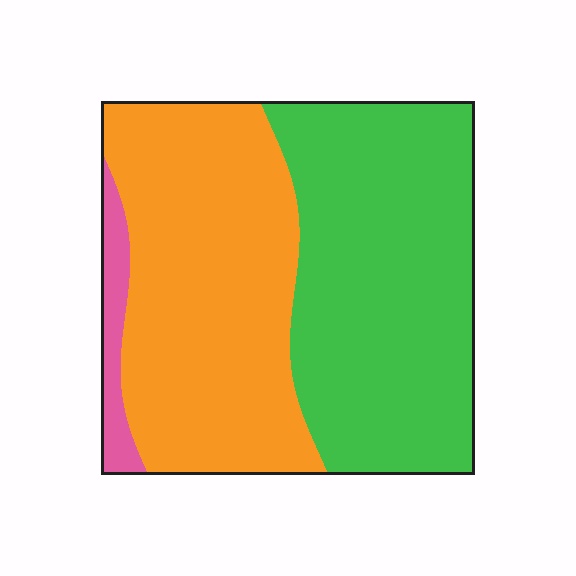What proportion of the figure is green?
Green takes up about one half (1/2) of the figure.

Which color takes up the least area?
Pink, at roughly 5%.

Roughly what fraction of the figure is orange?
Orange covers 46% of the figure.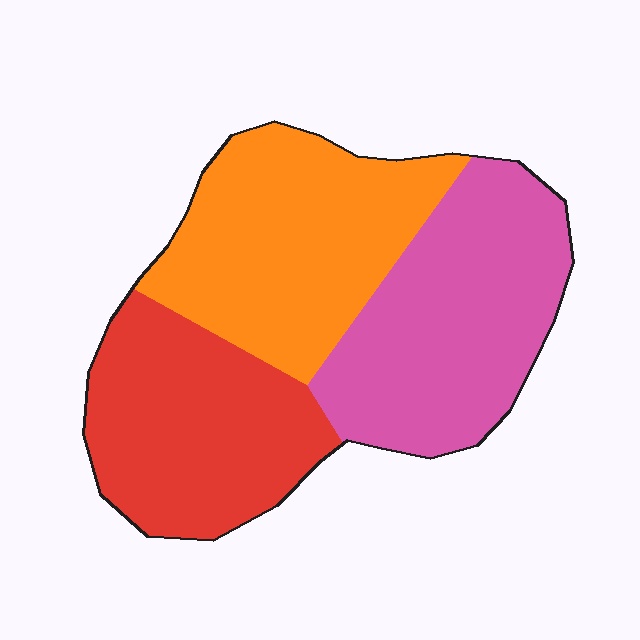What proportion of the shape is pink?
Pink covers around 35% of the shape.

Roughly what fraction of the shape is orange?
Orange takes up about one third (1/3) of the shape.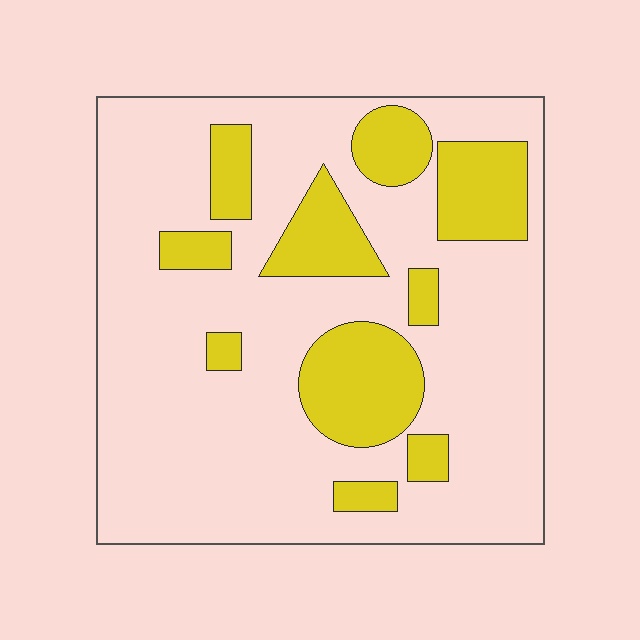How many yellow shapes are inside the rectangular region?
10.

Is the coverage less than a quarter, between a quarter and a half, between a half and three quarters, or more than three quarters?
Less than a quarter.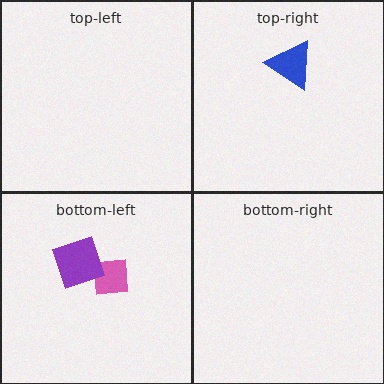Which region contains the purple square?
The bottom-left region.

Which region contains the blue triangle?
The top-right region.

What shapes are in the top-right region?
The blue triangle.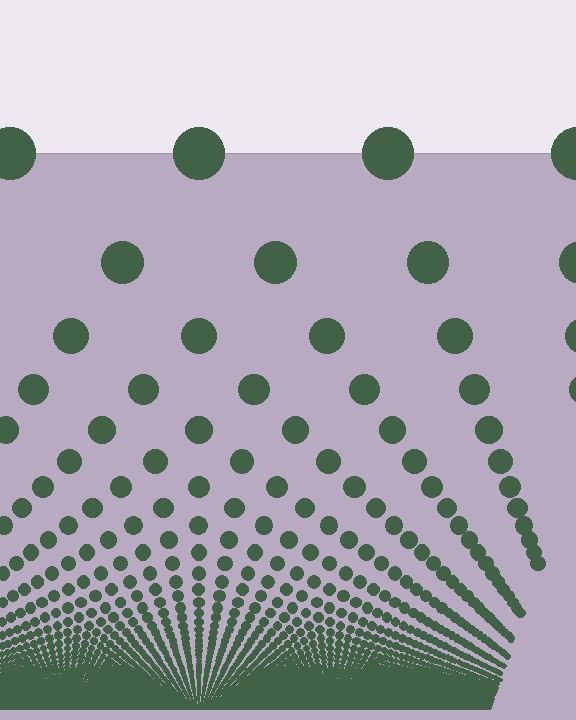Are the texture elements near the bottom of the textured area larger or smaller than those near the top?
Smaller. The gradient is inverted — elements near the bottom are smaller and denser.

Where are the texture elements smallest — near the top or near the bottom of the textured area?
Near the bottom.